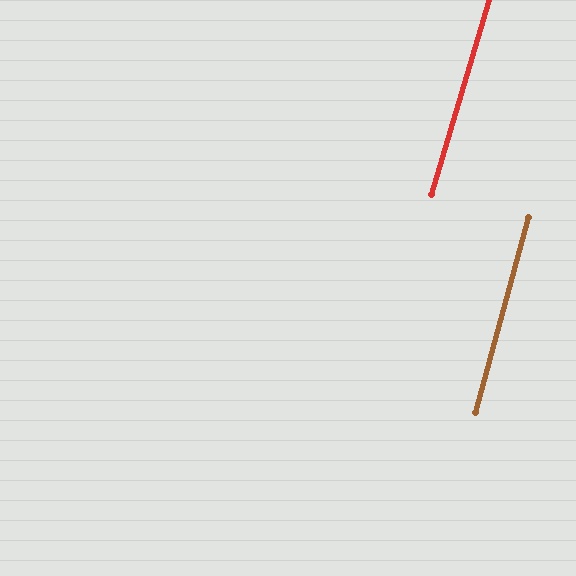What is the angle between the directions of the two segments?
Approximately 1 degree.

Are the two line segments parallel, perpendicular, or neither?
Parallel — their directions differ by only 1.3°.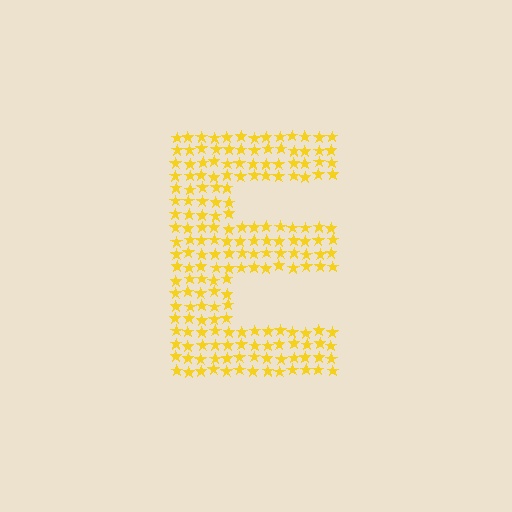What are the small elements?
The small elements are stars.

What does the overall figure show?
The overall figure shows the letter E.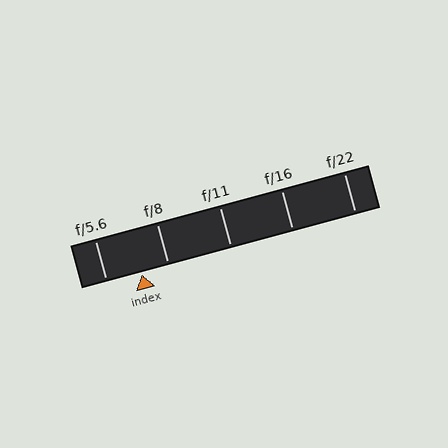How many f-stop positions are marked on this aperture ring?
There are 5 f-stop positions marked.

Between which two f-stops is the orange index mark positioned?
The index mark is between f/5.6 and f/8.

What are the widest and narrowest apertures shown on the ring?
The widest aperture shown is f/5.6 and the narrowest is f/22.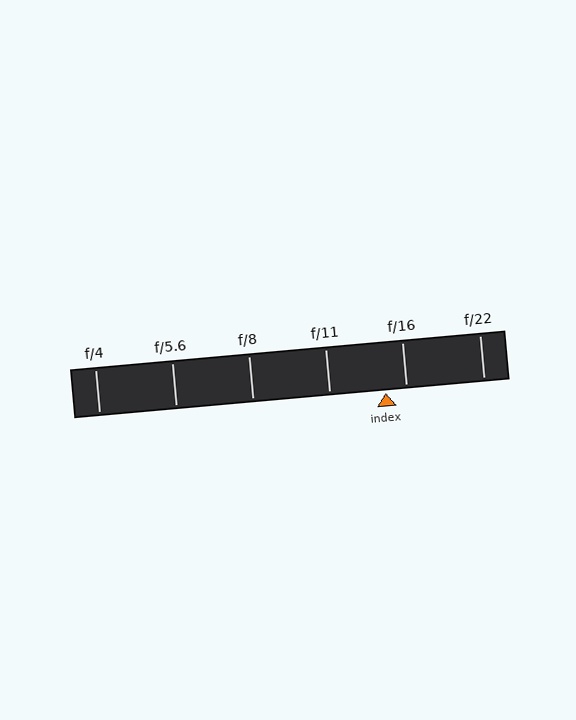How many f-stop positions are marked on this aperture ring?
There are 6 f-stop positions marked.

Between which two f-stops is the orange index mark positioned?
The index mark is between f/11 and f/16.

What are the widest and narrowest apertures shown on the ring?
The widest aperture shown is f/4 and the narrowest is f/22.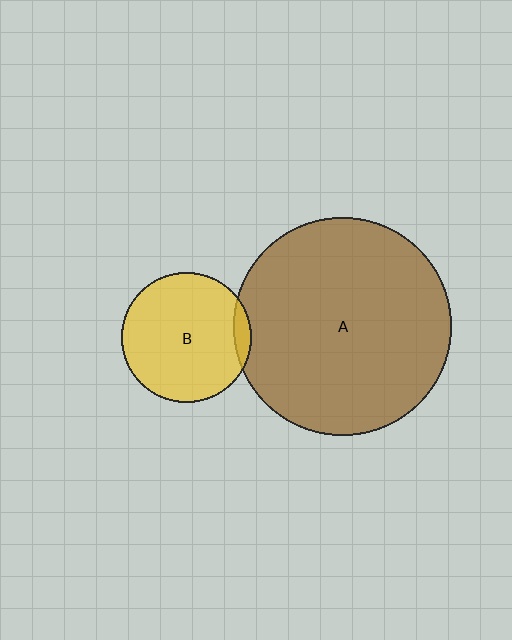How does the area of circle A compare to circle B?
Approximately 2.8 times.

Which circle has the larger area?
Circle A (brown).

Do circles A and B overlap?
Yes.